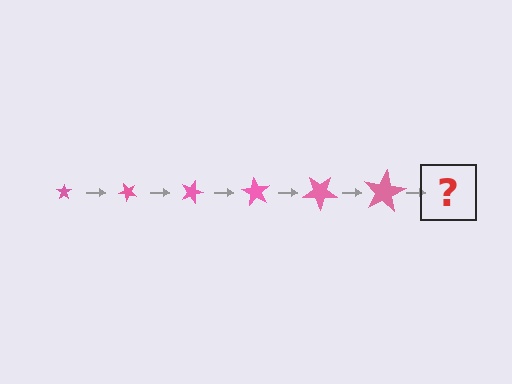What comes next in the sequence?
The next element should be a star, larger than the previous one and rotated 270 degrees from the start.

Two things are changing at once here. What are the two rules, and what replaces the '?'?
The two rules are that the star grows larger each step and it rotates 45 degrees each step. The '?' should be a star, larger than the previous one and rotated 270 degrees from the start.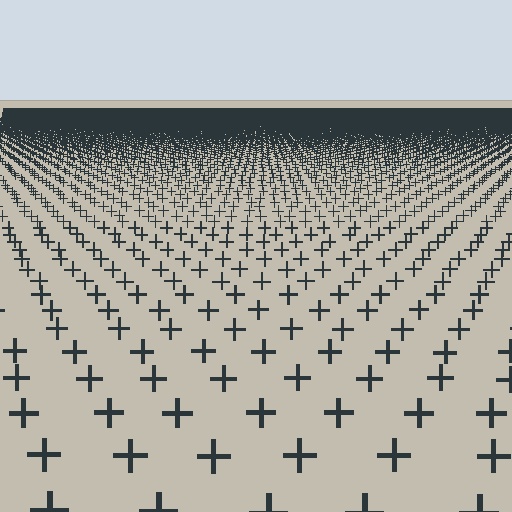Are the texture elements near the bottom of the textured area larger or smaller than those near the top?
Larger. Near the bottom, elements are closer to the viewer and appear at a bigger on-screen size.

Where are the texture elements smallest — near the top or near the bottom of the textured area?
Near the top.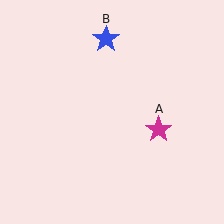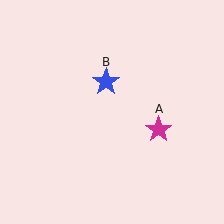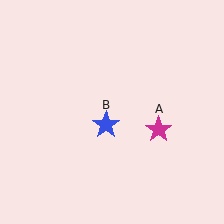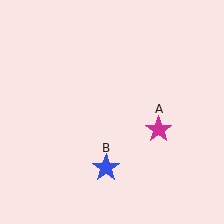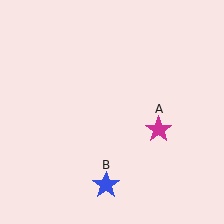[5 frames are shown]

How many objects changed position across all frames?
1 object changed position: blue star (object B).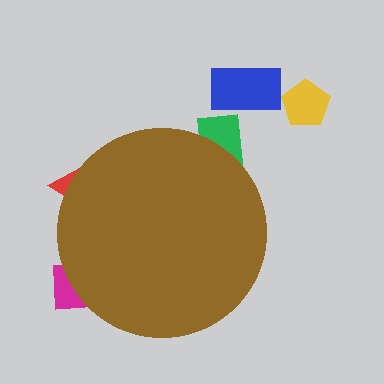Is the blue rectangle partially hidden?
No, the blue rectangle is fully visible.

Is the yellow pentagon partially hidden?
No, the yellow pentagon is fully visible.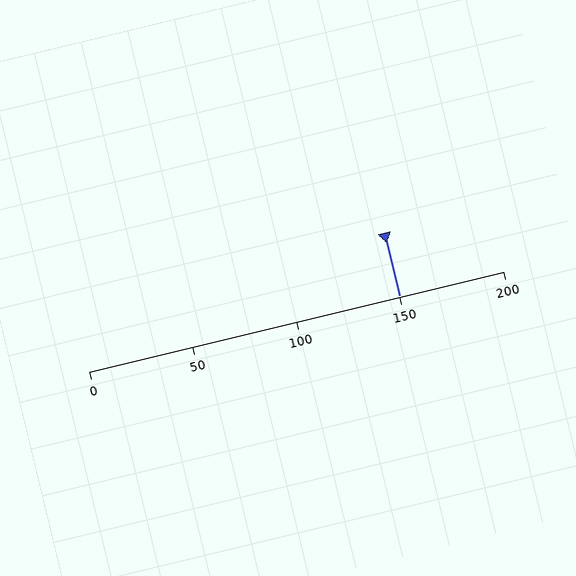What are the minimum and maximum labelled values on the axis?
The axis runs from 0 to 200.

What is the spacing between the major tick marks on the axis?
The major ticks are spaced 50 apart.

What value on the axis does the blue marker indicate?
The marker indicates approximately 150.